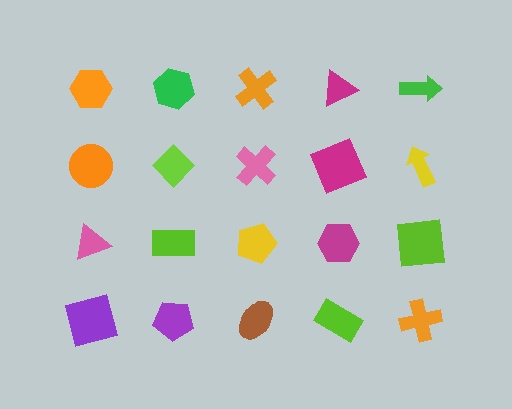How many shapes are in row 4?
5 shapes.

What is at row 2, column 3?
A pink cross.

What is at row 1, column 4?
A magenta triangle.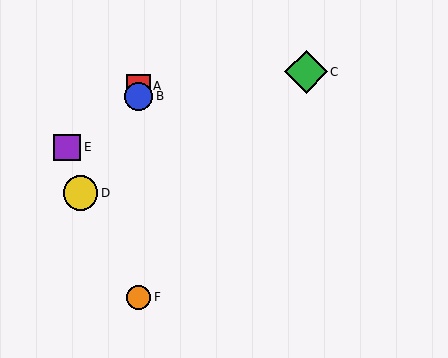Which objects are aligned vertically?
Objects A, B, F are aligned vertically.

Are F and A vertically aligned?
Yes, both are at x≈139.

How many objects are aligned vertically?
3 objects (A, B, F) are aligned vertically.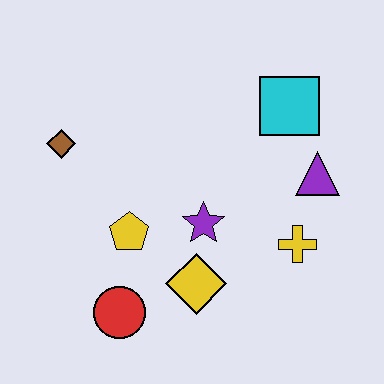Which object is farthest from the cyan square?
The red circle is farthest from the cyan square.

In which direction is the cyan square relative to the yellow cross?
The cyan square is above the yellow cross.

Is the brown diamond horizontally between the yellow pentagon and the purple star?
No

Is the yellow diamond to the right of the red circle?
Yes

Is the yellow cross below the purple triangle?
Yes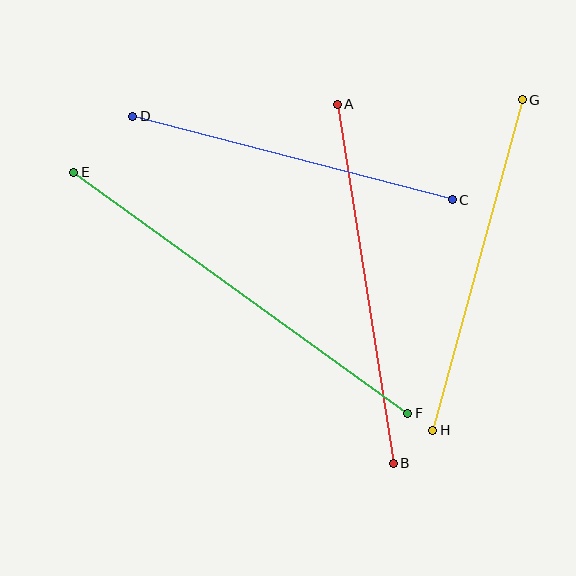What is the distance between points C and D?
The distance is approximately 330 pixels.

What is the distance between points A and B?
The distance is approximately 363 pixels.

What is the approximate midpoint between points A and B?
The midpoint is at approximately (365, 284) pixels.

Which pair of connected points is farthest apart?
Points E and F are farthest apart.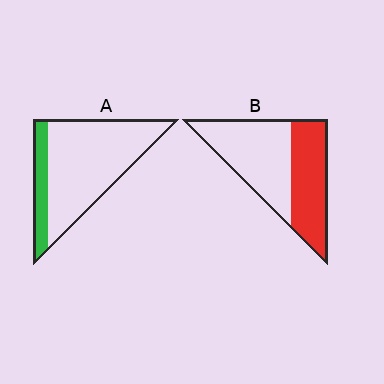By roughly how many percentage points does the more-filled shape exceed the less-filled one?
By roughly 25 percentage points (B over A).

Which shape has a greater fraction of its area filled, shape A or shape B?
Shape B.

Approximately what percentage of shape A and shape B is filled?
A is approximately 20% and B is approximately 45%.